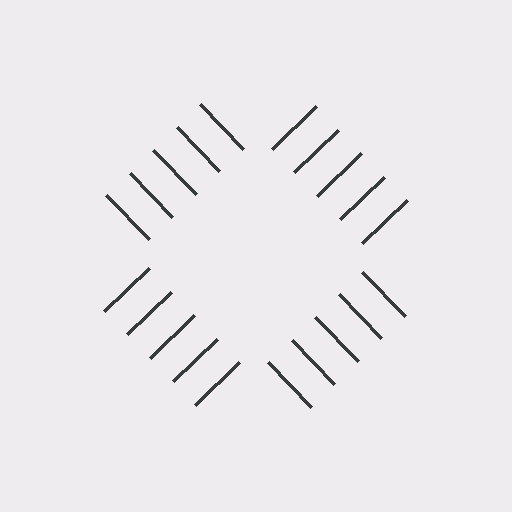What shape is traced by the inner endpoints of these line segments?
An illusory square — the line segments terminate on its edges but no continuous stroke is drawn.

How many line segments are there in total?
20 — 5 along each of the 4 edges.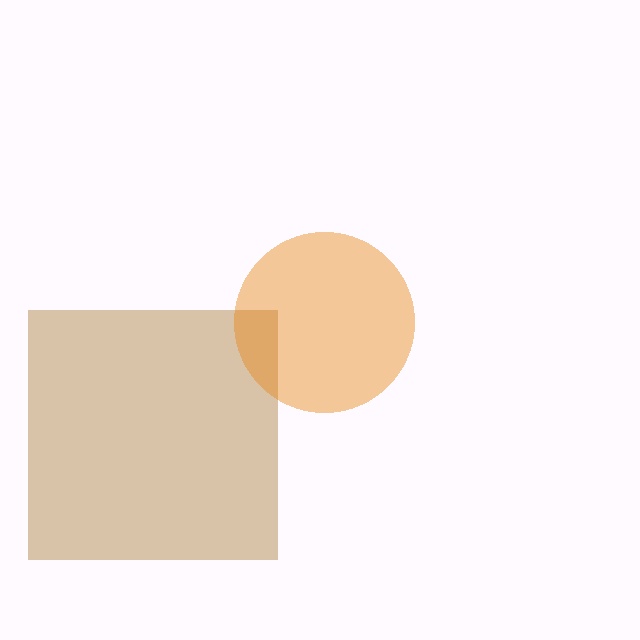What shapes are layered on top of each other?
The layered shapes are: a brown square, an orange circle.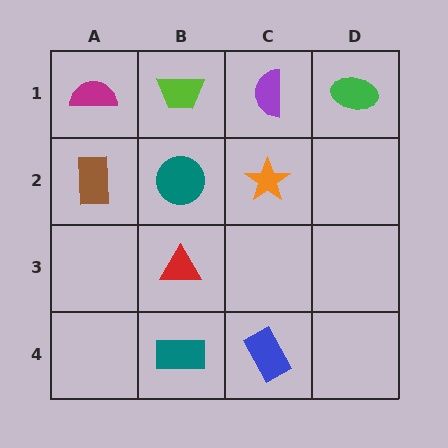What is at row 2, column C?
An orange star.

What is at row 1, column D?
A green ellipse.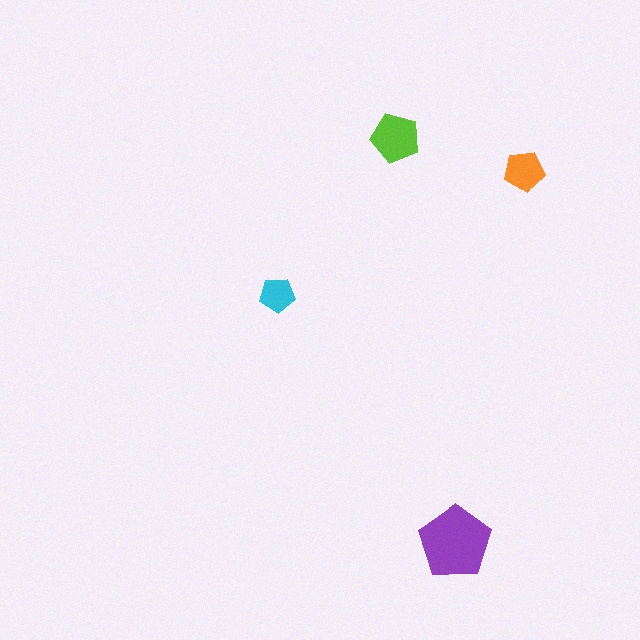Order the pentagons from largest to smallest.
the purple one, the lime one, the orange one, the cyan one.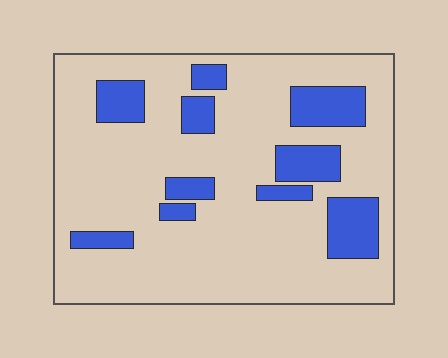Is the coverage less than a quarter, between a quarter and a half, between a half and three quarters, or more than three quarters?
Less than a quarter.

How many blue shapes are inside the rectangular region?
10.